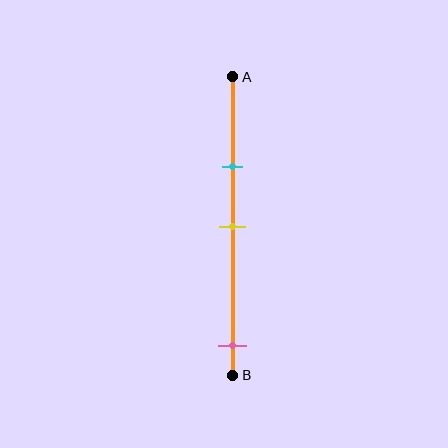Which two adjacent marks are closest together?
The cyan and yellow marks are the closest adjacent pair.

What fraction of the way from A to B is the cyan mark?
The cyan mark is approximately 30% (0.3) of the way from A to B.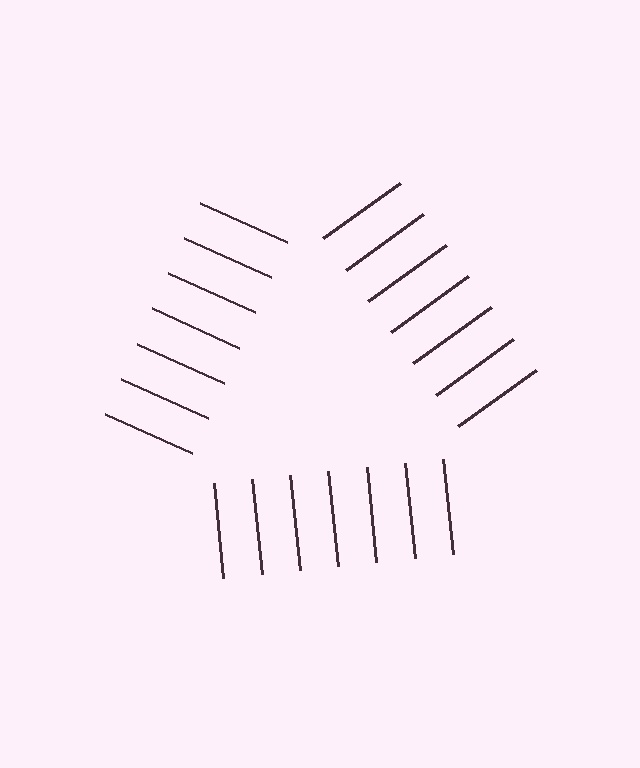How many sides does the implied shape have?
3 sides — the line-ends trace a triangle.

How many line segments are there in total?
21 — 7 along each of the 3 edges.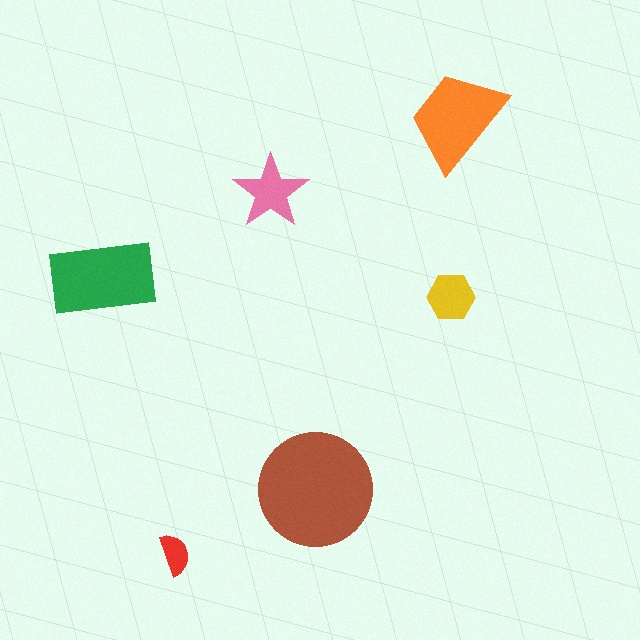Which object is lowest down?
The red semicircle is bottommost.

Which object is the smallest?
The red semicircle.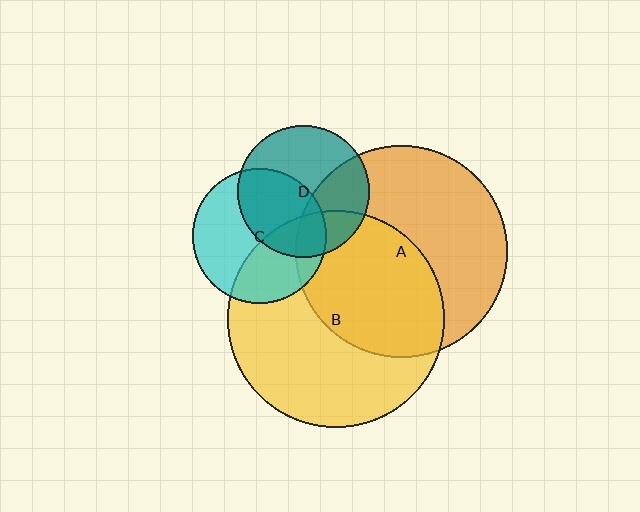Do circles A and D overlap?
Yes.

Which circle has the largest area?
Circle B (yellow).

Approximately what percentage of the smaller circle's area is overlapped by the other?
Approximately 35%.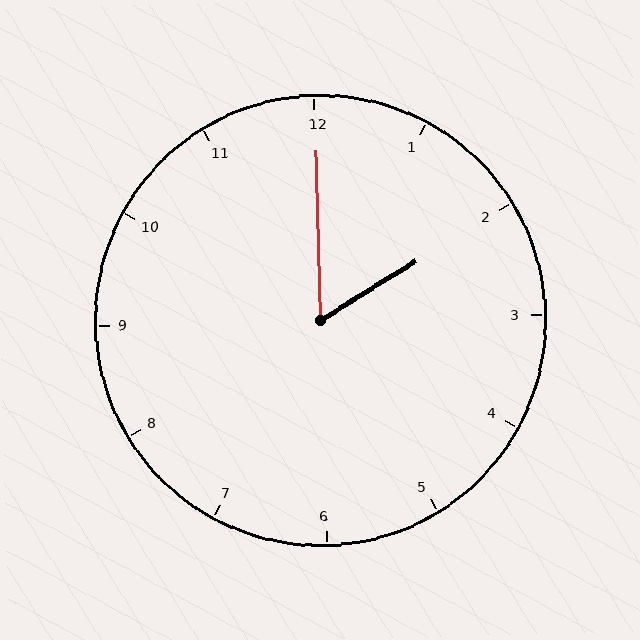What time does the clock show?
2:00.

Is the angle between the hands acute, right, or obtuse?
It is acute.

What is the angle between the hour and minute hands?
Approximately 60 degrees.